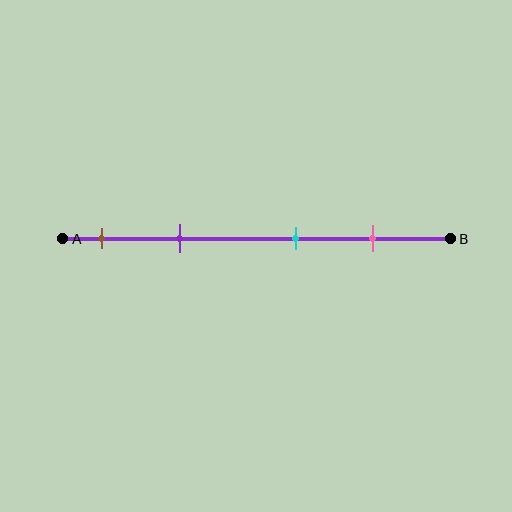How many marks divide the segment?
There are 4 marks dividing the segment.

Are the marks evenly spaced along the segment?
No, the marks are not evenly spaced.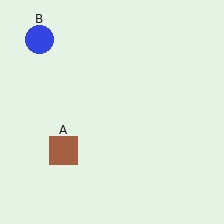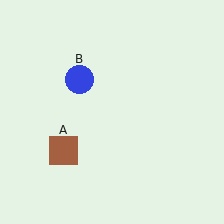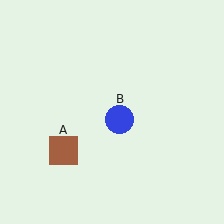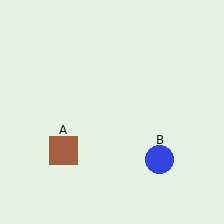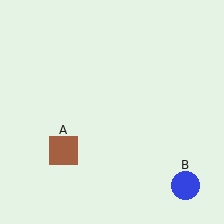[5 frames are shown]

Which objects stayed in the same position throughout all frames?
Brown square (object A) remained stationary.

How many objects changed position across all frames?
1 object changed position: blue circle (object B).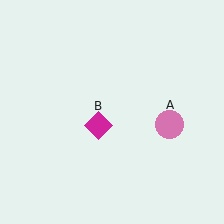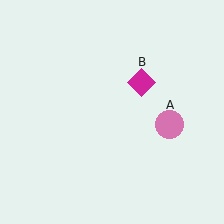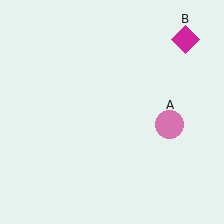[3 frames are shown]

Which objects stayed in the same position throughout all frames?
Pink circle (object A) remained stationary.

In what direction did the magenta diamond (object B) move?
The magenta diamond (object B) moved up and to the right.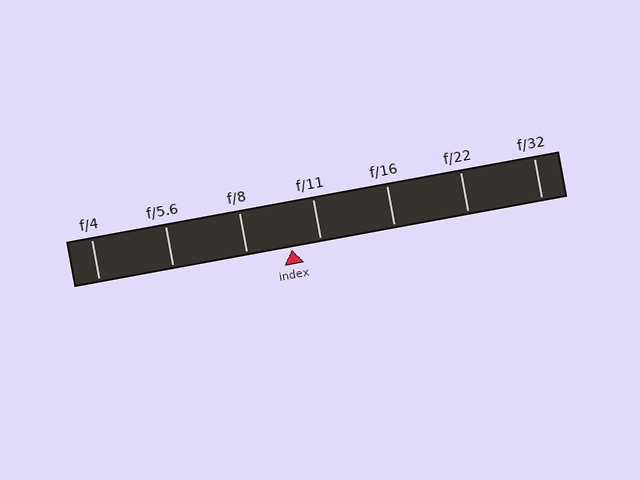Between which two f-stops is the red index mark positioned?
The index mark is between f/8 and f/11.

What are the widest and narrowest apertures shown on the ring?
The widest aperture shown is f/4 and the narrowest is f/32.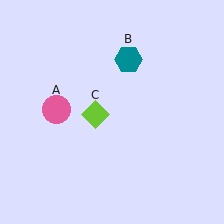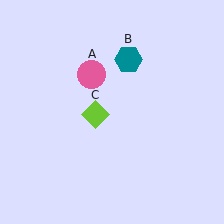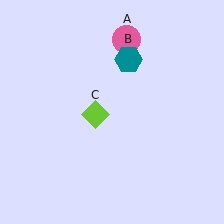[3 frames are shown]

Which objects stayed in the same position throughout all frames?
Teal hexagon (object B) and lime diamond (object C) remained stationary.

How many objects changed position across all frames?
1 object changed position: pink circle (object A).